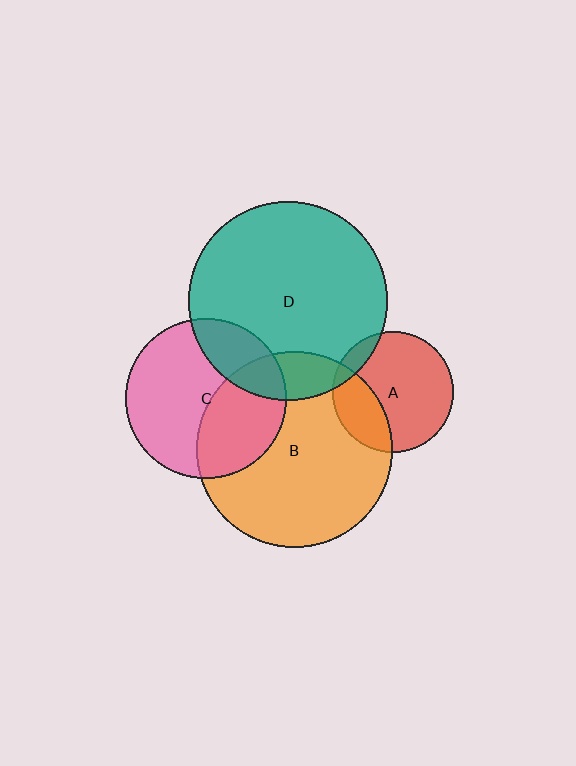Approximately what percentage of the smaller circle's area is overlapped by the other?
Approximately 30%.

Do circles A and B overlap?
Yes.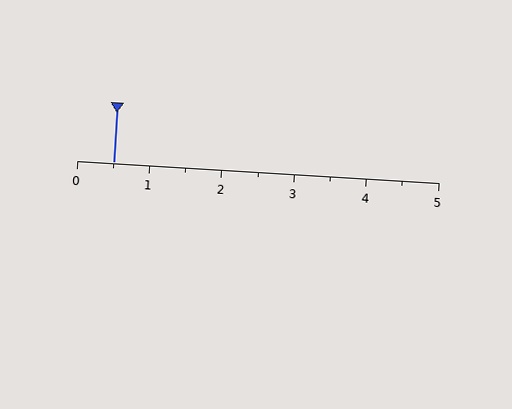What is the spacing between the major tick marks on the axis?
The major ticks are spaced 1 apart.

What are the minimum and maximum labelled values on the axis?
The axis runs from 0 to 5.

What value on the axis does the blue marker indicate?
The marker indicates approximately 0.5.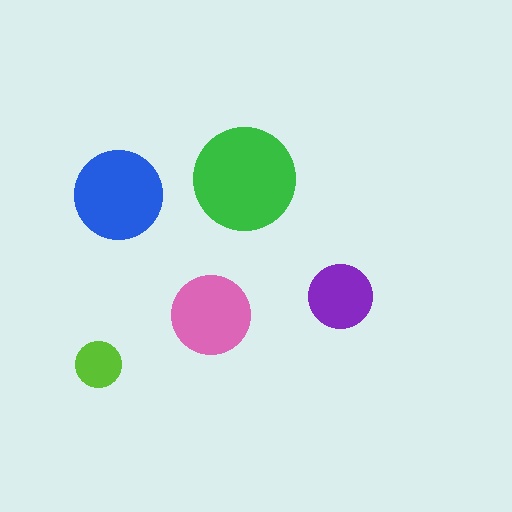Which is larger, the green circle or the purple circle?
The green one.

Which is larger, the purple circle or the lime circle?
The purple one.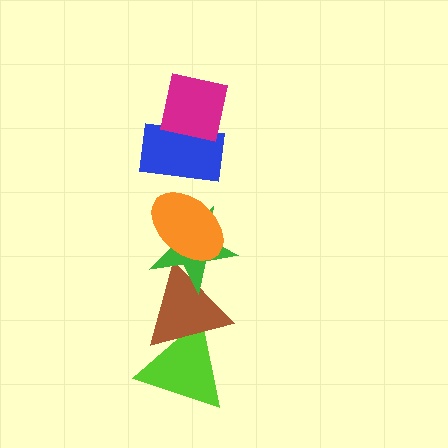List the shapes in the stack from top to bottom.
From top to bottom: the magenta square, the blue rectangle, the orange ellipse, the green star, the brown triangle, the lime triangle.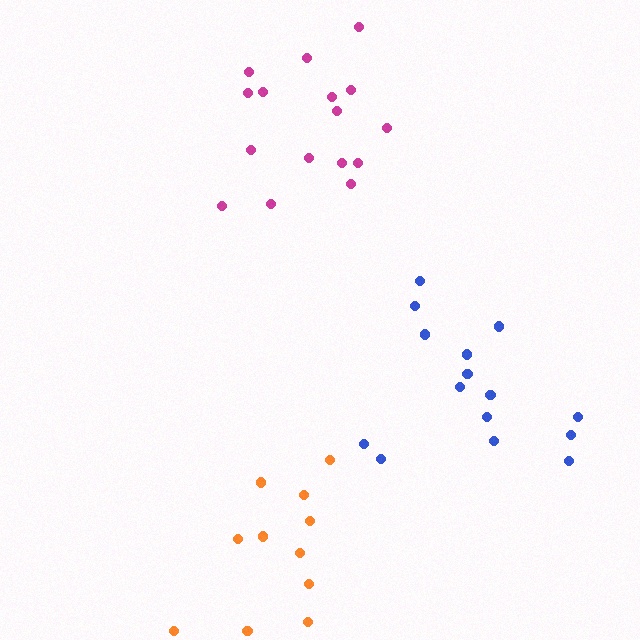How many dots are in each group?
Group 1: 11 dots, Group 2: 15 dots, Group 3: 16 dots (42 total).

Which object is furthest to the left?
The orange cluster is leftmost.